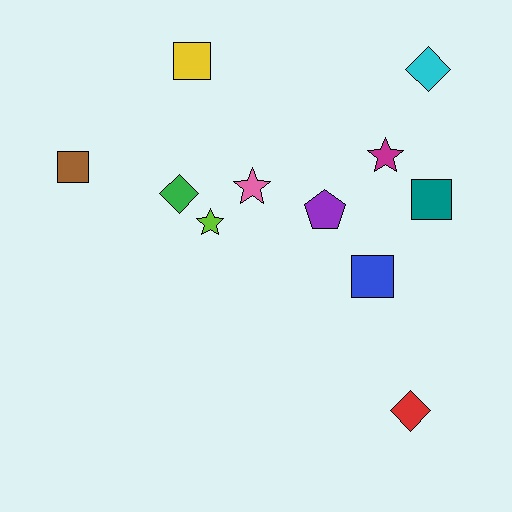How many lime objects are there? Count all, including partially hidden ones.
There is 1 lime object.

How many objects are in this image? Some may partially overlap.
There are 11 objects.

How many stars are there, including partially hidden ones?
There are 3 stars.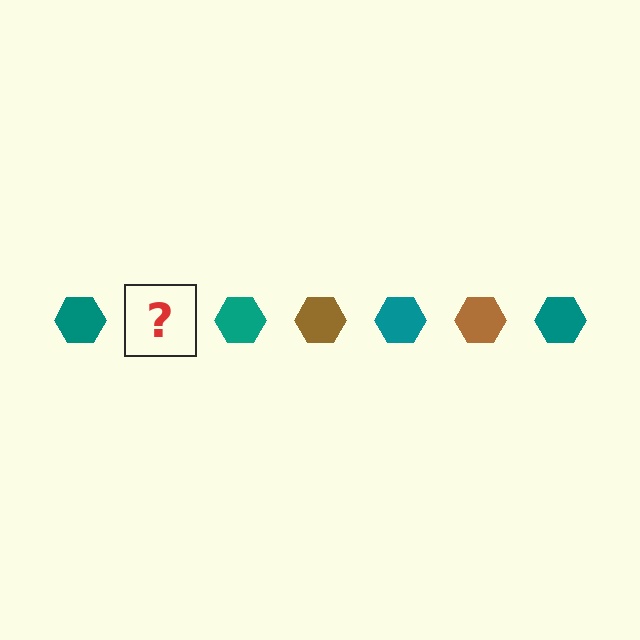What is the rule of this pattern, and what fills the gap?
The rule is that the pattern cycles through teal, brown hexagons. The gap should be filled with a brown hexagon.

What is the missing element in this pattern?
The missing element is a brown hexagon.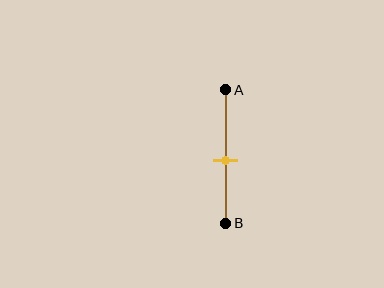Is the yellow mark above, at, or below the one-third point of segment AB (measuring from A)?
The yellow mark is below the one-third point of segment AB.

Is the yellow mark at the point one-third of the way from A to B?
No, the mark is at about 55% from A, not at the 33% one-third point.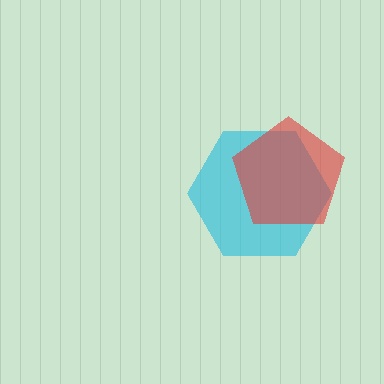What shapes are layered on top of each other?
The layered shapes are: a cyan hexagon, a red pentagon.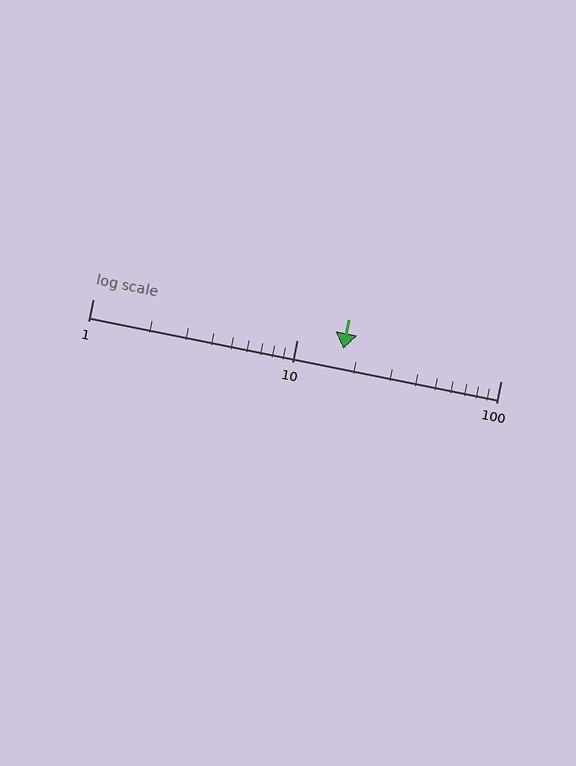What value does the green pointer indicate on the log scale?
The pointer indicates approximately 17.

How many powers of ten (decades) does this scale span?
The scale spans 2 decades, from 1 to 100.